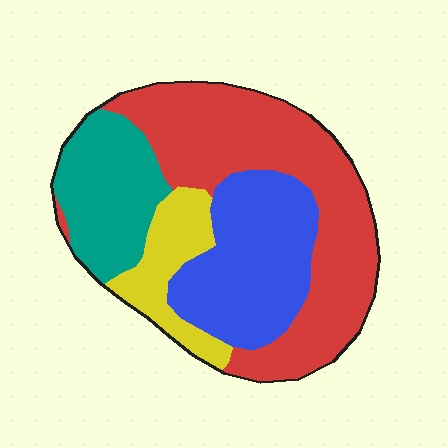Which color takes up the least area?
Yellow, at roughly 10%.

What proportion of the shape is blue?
Blue takes up about one quarter (1/4) of the shape.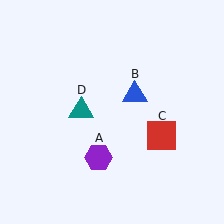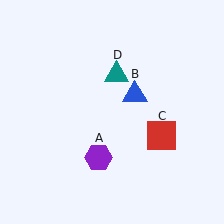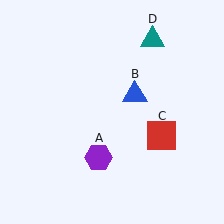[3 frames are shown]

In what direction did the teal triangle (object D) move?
The teal triangle (object D) moved up and to the right.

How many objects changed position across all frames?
1 object changed position: teal triangle (object D).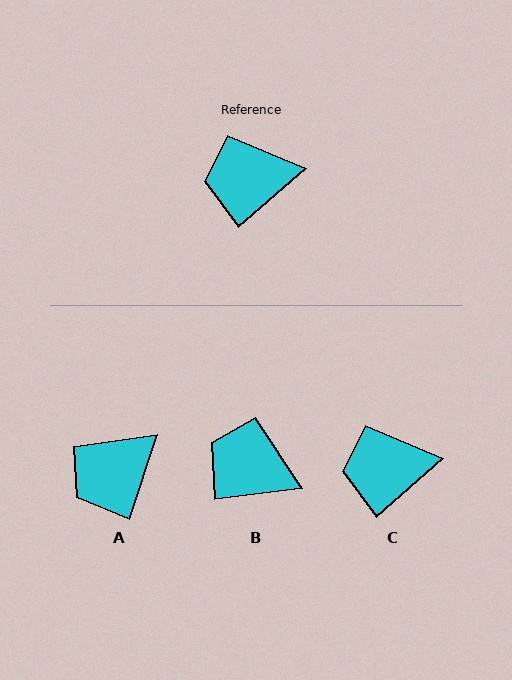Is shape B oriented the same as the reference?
No, it is off by about 34 degrees.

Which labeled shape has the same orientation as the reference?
C.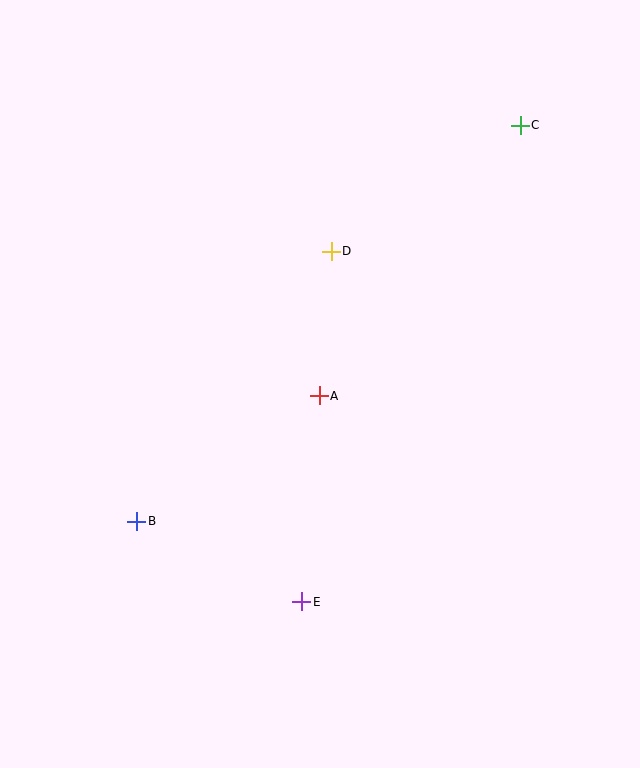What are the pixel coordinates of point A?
Point A is at (319, 396).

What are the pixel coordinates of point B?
Point B is at (137, 521).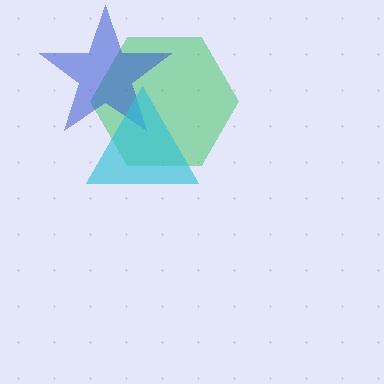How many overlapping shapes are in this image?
There are 3 overlapping shapes in the image.